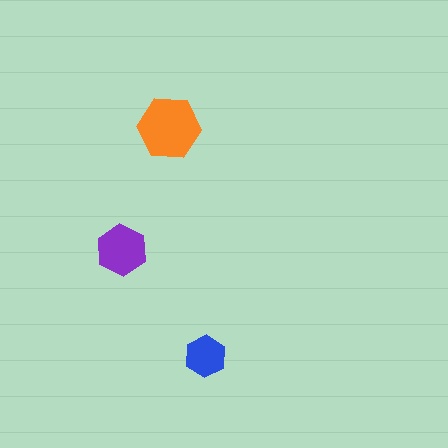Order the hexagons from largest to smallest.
the orange one, the purple one, the blue one.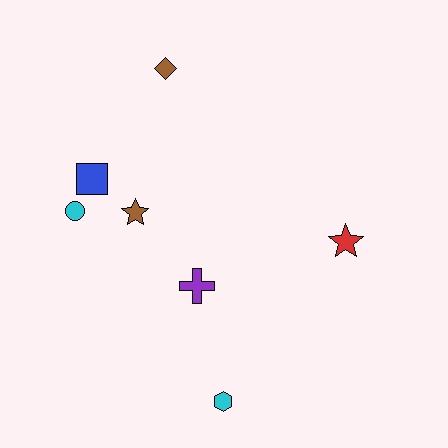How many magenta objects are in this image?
There are no magenta objects.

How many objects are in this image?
There are 7 objects.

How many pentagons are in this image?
There are no pentagons.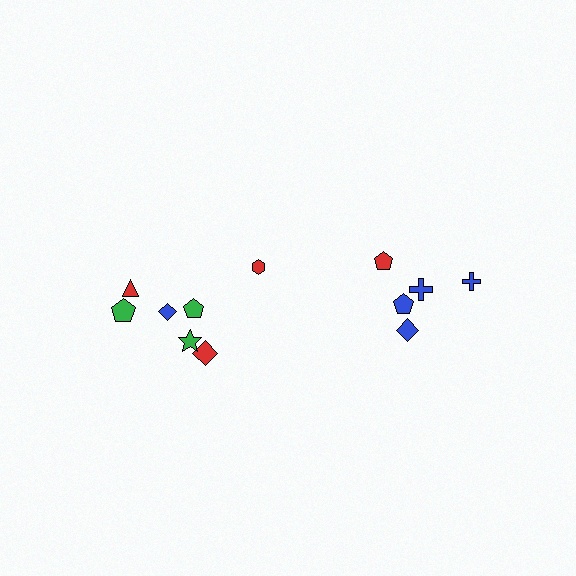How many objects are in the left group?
There are 7 objects.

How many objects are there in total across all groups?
There are 12 objects.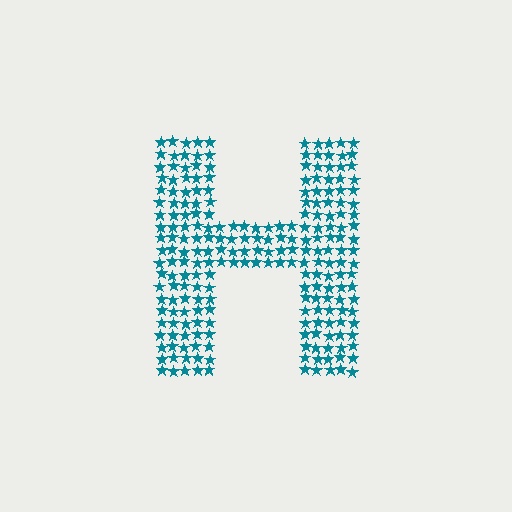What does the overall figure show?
The overall figure shows the letter H.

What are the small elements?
The small elements are stars.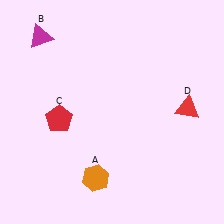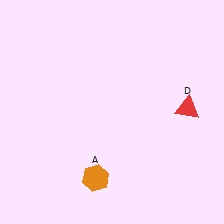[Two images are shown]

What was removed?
The magenta triangle (B), the red pentagon (C) were removed in Image 2.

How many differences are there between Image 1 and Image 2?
There are 2 differences between the two images.